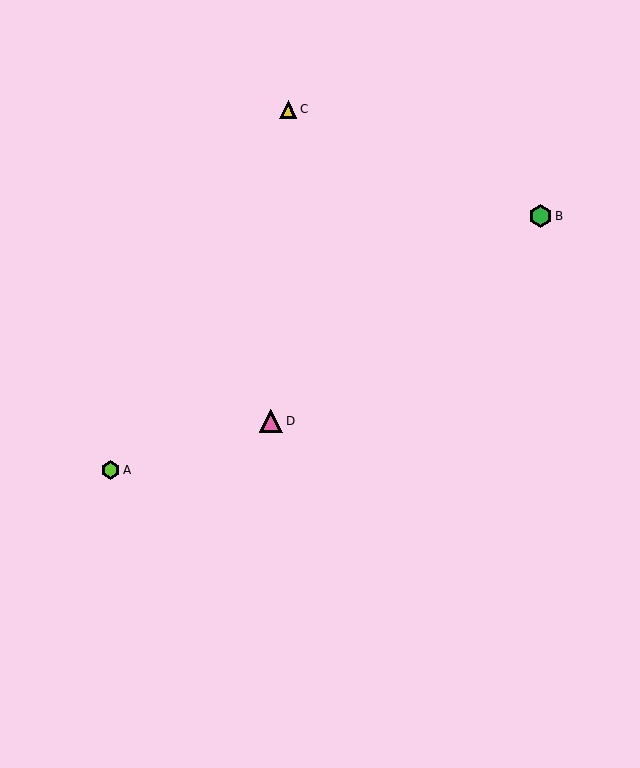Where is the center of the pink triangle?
The center of the pink triangle is at (271, 421).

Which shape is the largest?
The pink triangle (labeled D) is the largest.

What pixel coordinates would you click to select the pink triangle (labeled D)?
Click at (271, 421) to select the pink triangle D.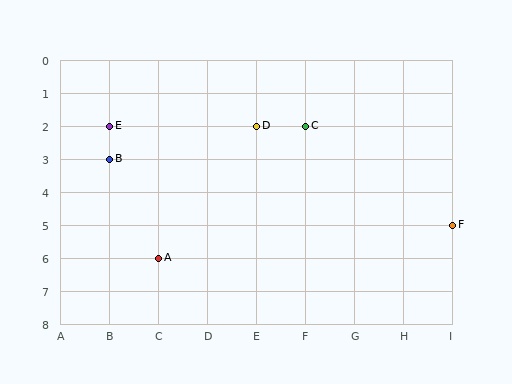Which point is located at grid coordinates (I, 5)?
Point F is at (I, 5).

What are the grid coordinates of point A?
Point A is at grid coordinates (C, 6).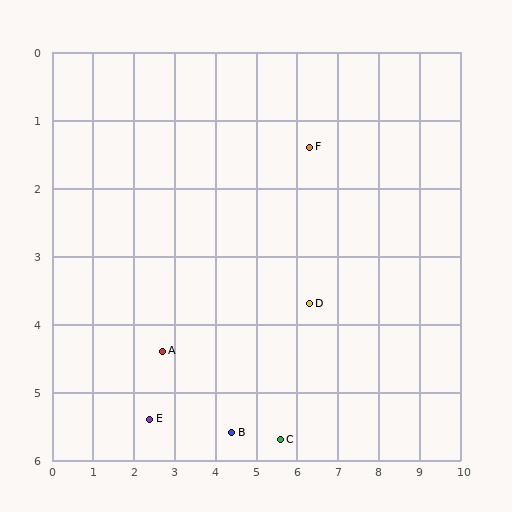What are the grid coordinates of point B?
Point B is at approximately (4.4, 5.6).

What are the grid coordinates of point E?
Point E is at approximately (2.4, 5.4).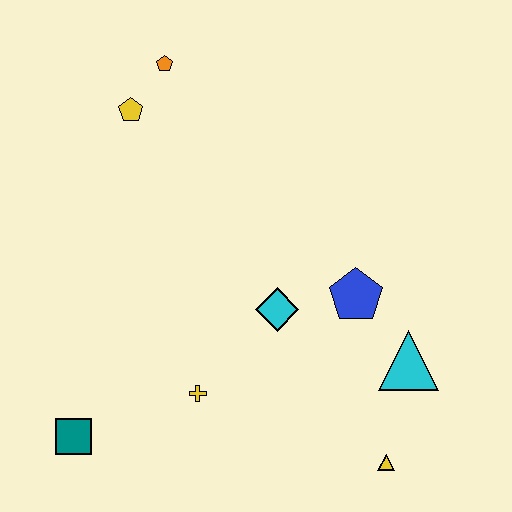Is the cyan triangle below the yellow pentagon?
Yes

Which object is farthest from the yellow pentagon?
The yellow triangle is farthest from the yellow pentagon.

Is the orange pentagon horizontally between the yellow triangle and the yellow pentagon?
Yes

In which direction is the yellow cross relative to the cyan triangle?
The yellow cross is to the left of the cyan triangle.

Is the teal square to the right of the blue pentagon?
No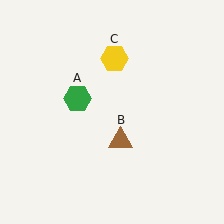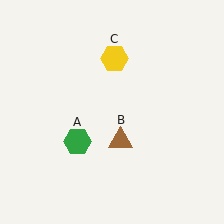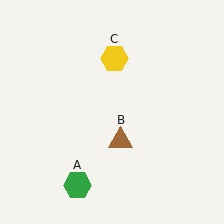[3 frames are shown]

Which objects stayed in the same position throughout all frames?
Brown triangle (object B) and yellow hexagon (object C) remained stationary.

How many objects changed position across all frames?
1 object changed position: green hexagon (object A).